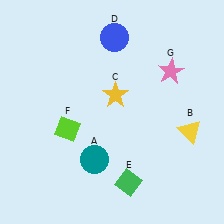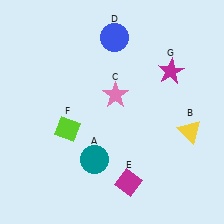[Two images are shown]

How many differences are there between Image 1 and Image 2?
There are 3 differences between the two images.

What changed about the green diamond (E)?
In Image 1, E is green. In Image 2, it changed to magenta.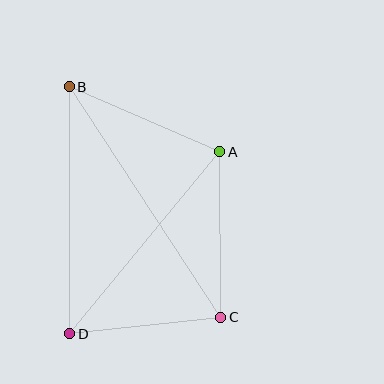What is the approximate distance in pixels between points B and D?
The distance between B and D is approximately 247 pixels.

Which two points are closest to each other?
Points C and D are closest to each other.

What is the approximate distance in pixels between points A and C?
The distance between A and C is approximately 166 pixels.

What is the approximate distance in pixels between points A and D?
The distance between A and D is approximately 236 pixels.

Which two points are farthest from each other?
Points B and C are farthest from each other.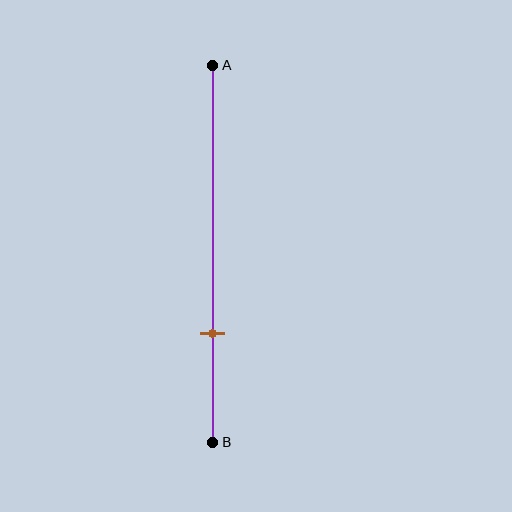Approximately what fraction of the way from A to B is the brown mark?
The brown mark is approximately 70% of the way from A to B.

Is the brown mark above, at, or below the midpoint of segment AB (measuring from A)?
The brown mark is below the midpoint of segment AB.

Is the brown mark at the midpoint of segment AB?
No, the mark is at about 70% from A, not at the 50% midpoint.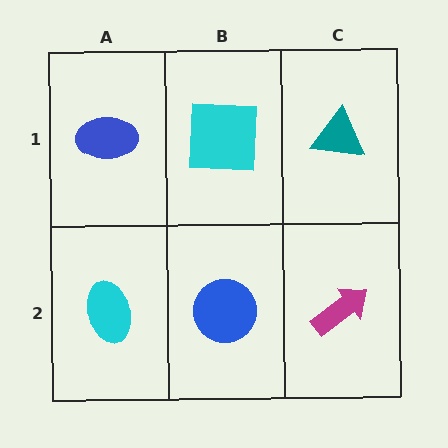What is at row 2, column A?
A cyan ellipse.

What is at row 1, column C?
A teal triangle.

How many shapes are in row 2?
3 shapes.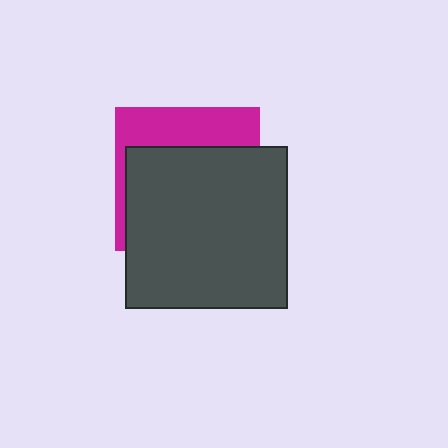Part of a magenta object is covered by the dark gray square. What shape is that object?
It is a square.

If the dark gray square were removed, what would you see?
You would see the complete magenta square.